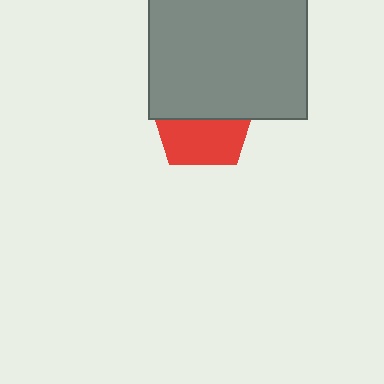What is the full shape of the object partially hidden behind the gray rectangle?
The partially hidden object is a red pentagon.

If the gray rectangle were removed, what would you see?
You would see the complete red pentagon.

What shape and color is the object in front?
The object in front is a gray rectangle.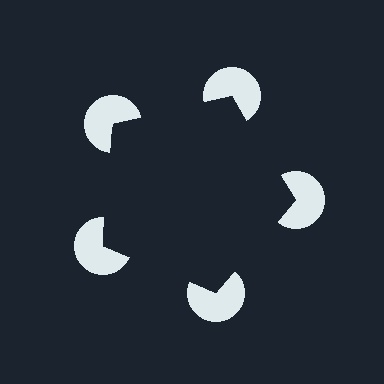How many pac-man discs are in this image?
There are 5 — one at each vertex of the illusory pentagon.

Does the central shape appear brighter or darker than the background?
It typically appears slightly darker than the background, even though no actual brightness change is drawn.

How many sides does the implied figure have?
5 sides.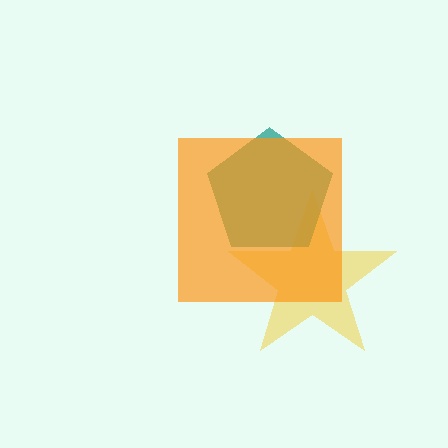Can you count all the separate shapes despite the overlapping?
Yes, there are 3 separate shapes.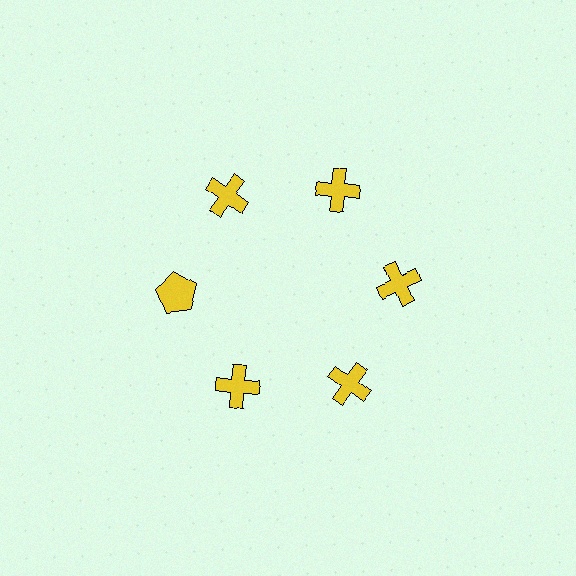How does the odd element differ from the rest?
It has a different shape: pentagon instead of cross.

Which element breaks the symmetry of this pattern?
The yellow pentagon at roughly the 9 o'clock position breaks the symmetry. All other shapes are yellow crosses.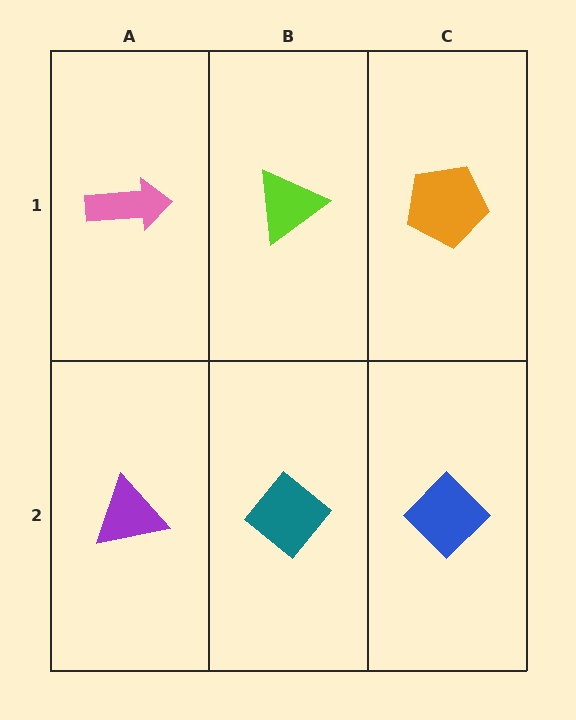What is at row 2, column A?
A purple triangle.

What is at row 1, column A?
A pink arrow.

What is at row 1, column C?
An orange pentagon.